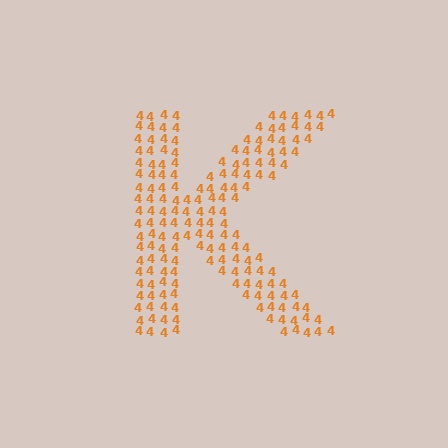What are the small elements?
The small elements are digit 4's.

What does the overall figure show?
The overall figure shows the letter K.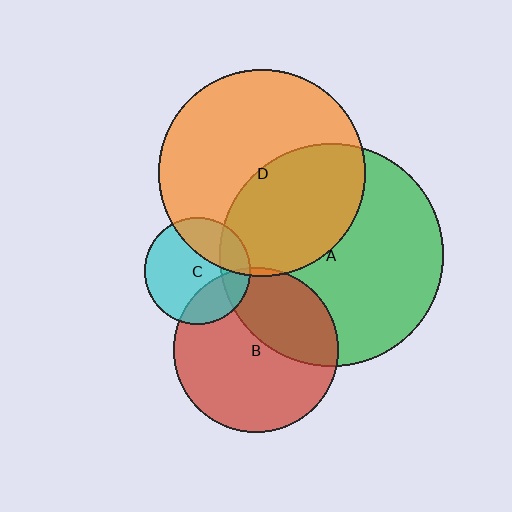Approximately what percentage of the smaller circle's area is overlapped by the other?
Approximately 40%.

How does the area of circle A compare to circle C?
Approximately 4.4 times.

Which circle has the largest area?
Circle A (green).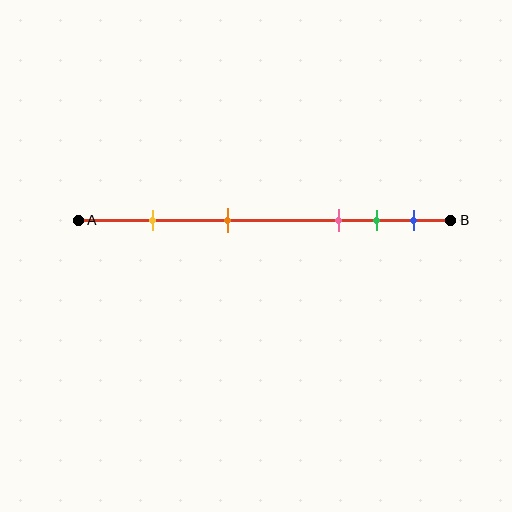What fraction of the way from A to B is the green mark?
The green mark is approximately 80% (0.8) of the way from A to B.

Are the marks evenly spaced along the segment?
No, the marks are not evenly spaced.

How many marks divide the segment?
There are 5 marks dividing the segment.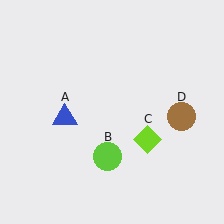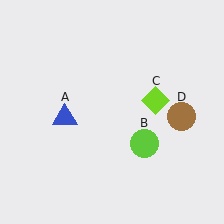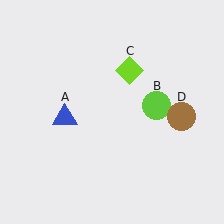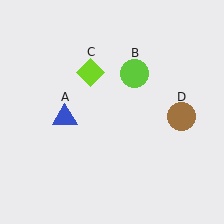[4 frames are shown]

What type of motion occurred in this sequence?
The lime circle (object B), lime diamond (object C) rotated counterclockwise around the center of the scene.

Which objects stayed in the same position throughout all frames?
Blue triangle (object A) and brown circle (object D) remained stationary.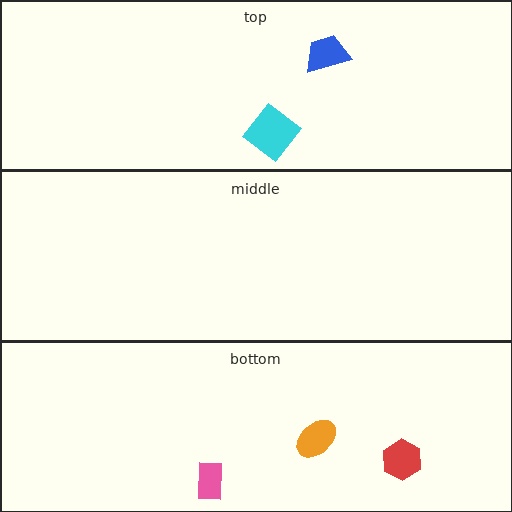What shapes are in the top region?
The cyan diamond, the blue trapezoid.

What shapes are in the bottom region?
The pink rectangle, the orange ellipse, the red hexagon.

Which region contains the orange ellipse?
The bottom region.